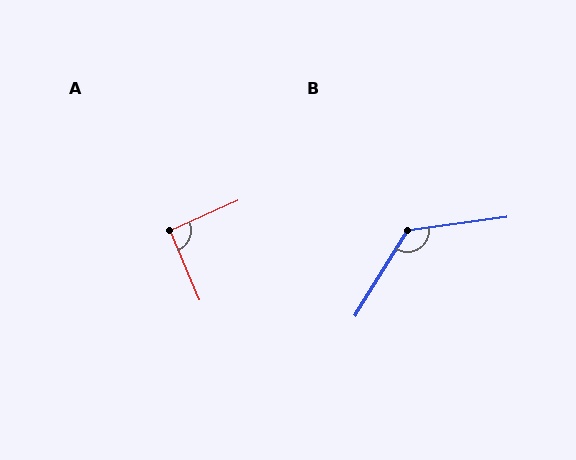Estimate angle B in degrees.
Approximately 129 degrees.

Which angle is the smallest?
A, at approximately 91 degrees.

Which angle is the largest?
B, at approximately 129 degrees.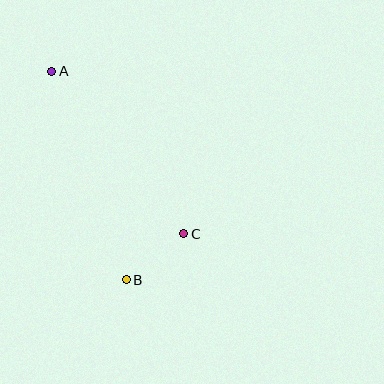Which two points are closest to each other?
Points B and C are closest to each other.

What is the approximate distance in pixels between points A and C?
The distance between A and C is approximately 209 pixels.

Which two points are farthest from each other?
Points A and B are farthest from each other.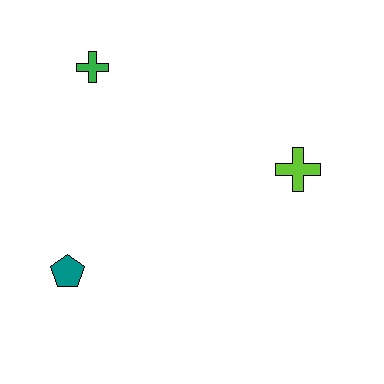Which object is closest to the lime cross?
The green cross is closest to the lime cross.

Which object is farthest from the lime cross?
The teal pentagon is farthest from the lime cross.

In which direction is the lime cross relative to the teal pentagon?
The lime cross is to the right of the teal pentagon.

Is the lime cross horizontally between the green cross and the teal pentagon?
No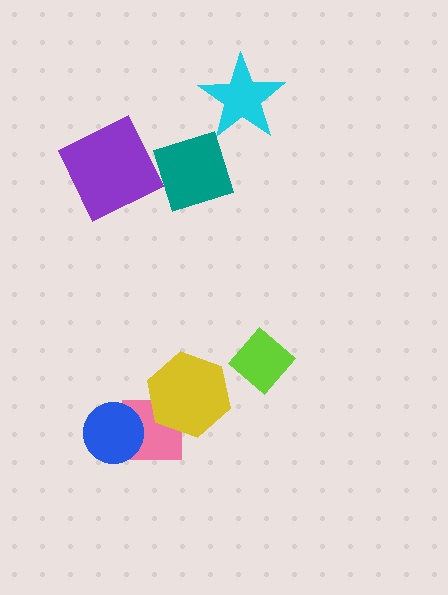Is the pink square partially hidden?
Yes, it is partially covered by another shape.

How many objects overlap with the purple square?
0 objects overlap with the purple square.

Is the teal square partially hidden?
No, no other shape covers it.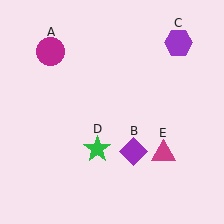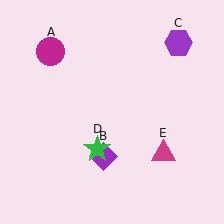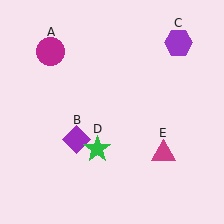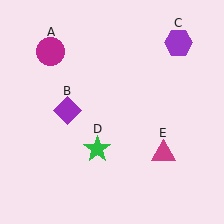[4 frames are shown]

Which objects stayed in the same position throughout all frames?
Magenta circle (object A) and purple hexagon (object C) and green star (object D) and magenta triangle (object E) remained stationary.